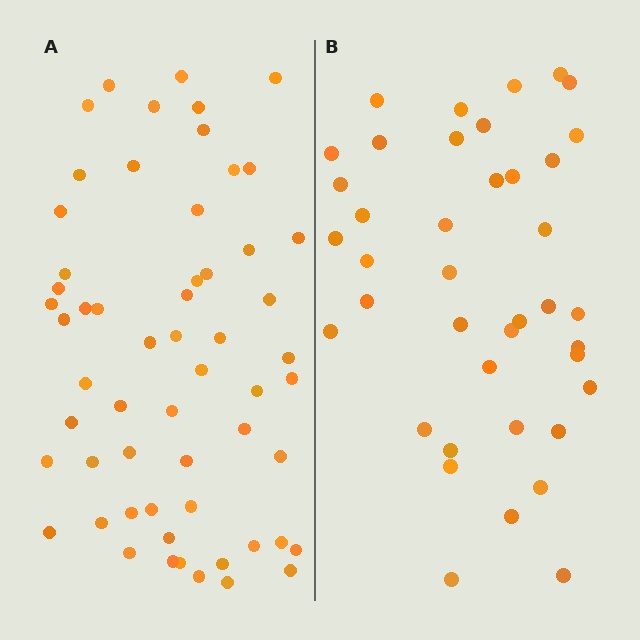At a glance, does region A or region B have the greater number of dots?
Region A (the left region) has more dots.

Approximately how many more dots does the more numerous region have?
Region A has approximately 20 more dots than region B.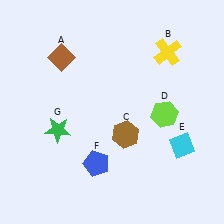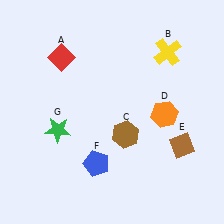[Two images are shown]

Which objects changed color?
A changed from brown to red. D changed from lime to orange. E changed from cyan to brown.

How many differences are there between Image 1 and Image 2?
There are 3 differences between the two images.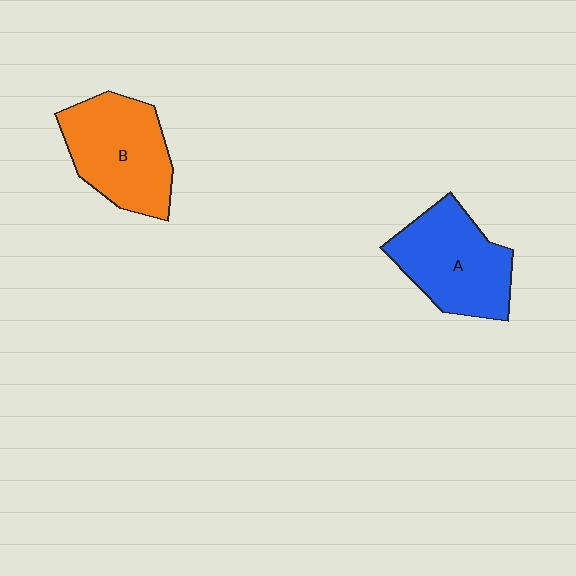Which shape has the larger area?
Shape B (orange).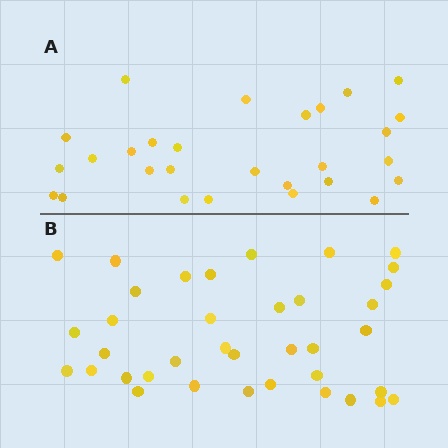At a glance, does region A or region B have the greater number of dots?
Region B (the bottom region) has more dots.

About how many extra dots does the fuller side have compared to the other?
Region B has roughly 8 or so more dots than region A.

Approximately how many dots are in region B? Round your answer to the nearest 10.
About 40 dots. (The exact count is 37, which rounds to 40.)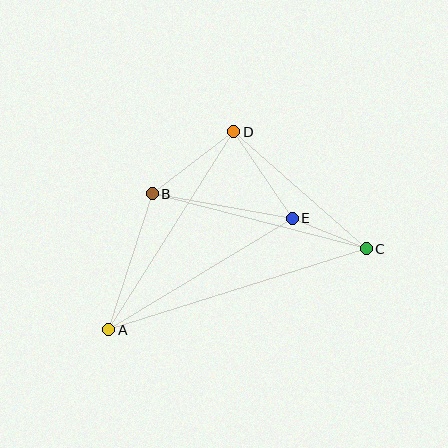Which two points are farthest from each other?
Points A and C are farthest from each other.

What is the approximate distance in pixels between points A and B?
The distance between A and B is approximately 143 pixels.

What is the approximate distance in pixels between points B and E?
The distance between B and E is approximately 142 pixels.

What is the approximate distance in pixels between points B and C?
The distance between B and C is approximately 221 pixels.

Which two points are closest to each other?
Points C and E are closest to each other.